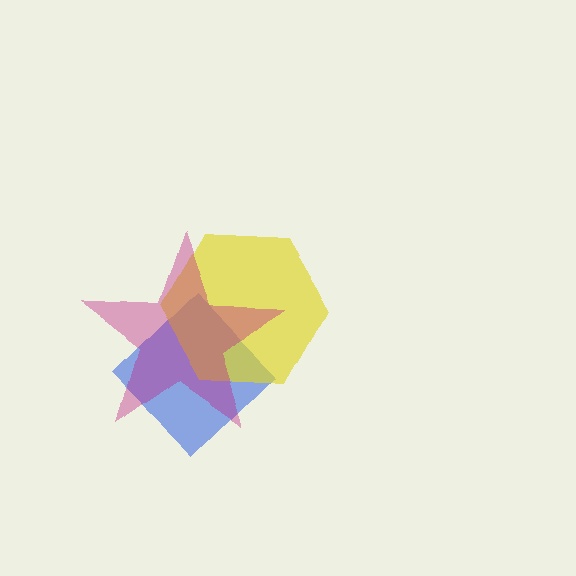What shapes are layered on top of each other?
The layered shapes are: a blue diamond, a yellow hexagon, a magenta star.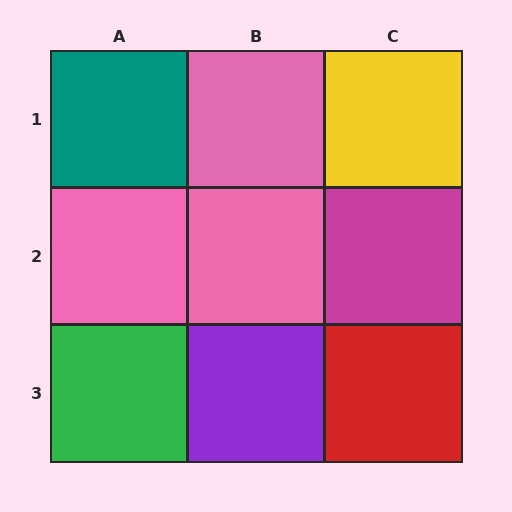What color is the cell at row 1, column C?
Yellow.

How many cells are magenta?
1 cell is magenta.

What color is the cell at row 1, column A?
Teal.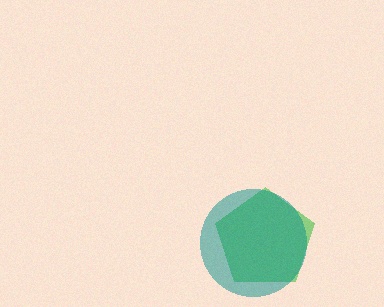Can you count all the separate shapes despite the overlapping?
Yes, there are 2 separate shapes.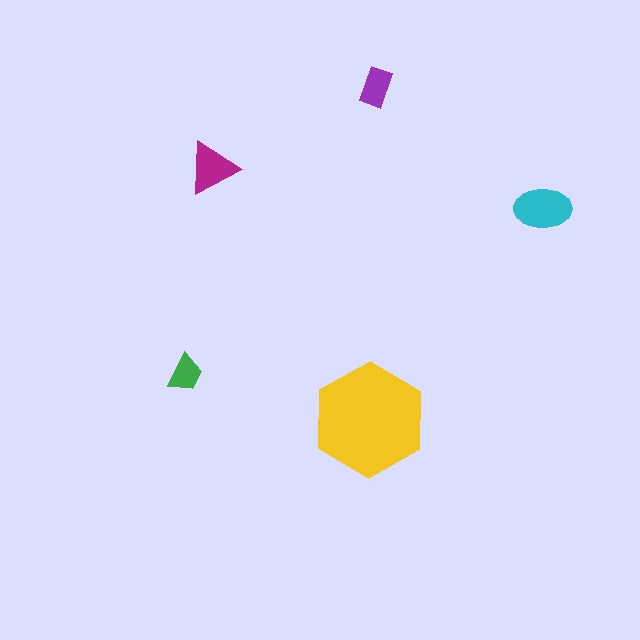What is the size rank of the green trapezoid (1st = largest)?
5th.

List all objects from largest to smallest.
The yellow hexagon, the cyan ellipse, the magenta triangle, the purple rectangle, the green trapezoid.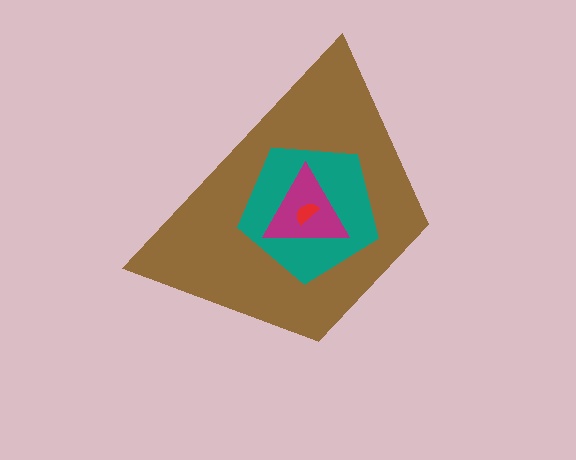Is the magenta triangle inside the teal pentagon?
Yes.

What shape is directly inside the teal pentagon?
The magenta triangle.